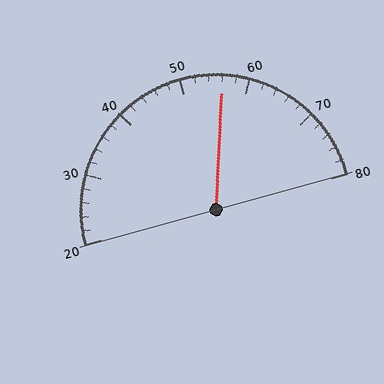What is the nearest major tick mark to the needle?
The nearest major tick mark is 60.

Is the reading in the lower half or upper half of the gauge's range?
The reading is in the upper half of the range (20 to 80).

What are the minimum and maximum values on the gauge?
The gauge ranges from 20 to 80.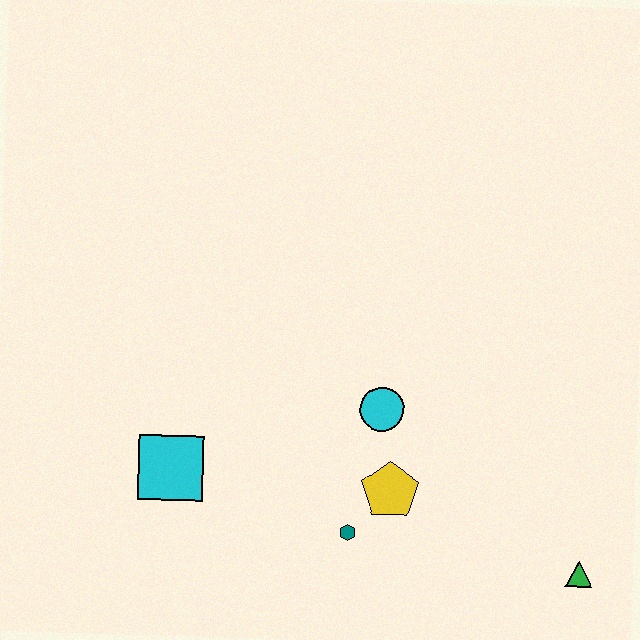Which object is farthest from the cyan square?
The green triangle is farthest from the cyan square.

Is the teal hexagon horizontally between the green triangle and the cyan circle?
No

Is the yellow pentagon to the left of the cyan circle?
No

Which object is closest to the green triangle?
The yellow pentagon is closest to the green triangle.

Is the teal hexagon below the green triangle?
No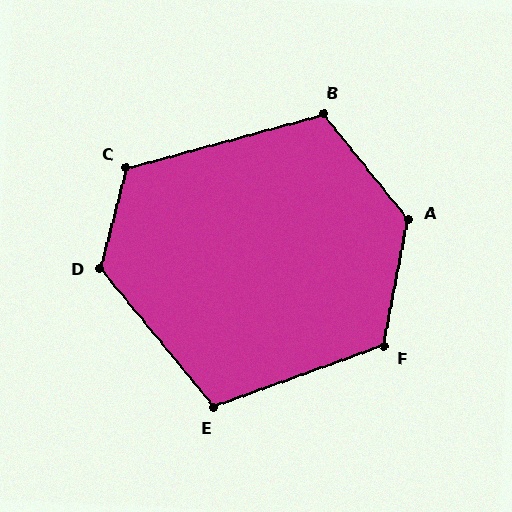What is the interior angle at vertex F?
Approximately 120 degrees (obtuse).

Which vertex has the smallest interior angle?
E, at approximately 110 degrees.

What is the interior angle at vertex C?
Approximately 120 degrees (obtuse).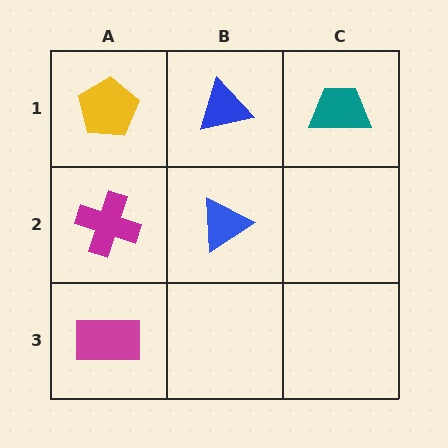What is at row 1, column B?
A blue triangle.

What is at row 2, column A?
A magenta cross.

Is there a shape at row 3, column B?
No, that cell is empty.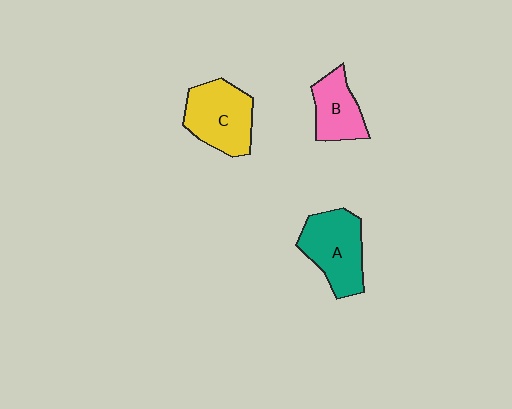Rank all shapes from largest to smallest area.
From largest to smallest: A (teal), C (yellow), B (pink).